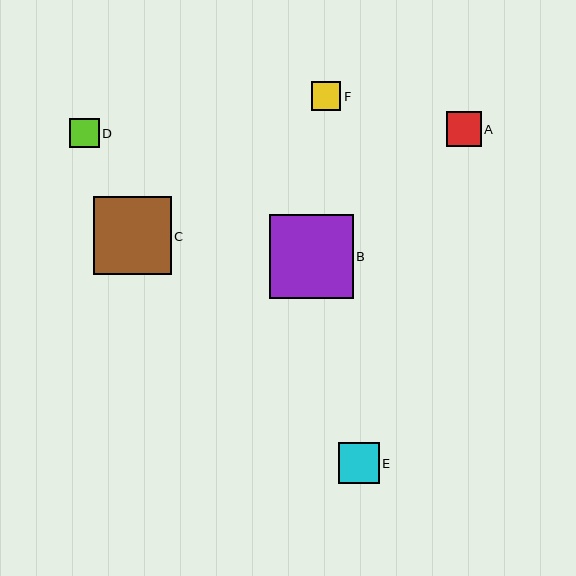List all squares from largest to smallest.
From largest to smallest: B, C, E, A, F, D.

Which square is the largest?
Square B is the largest with a size of approximately 84 pixels.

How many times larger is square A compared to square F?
Square A is approximately 1.2 times the size of square F.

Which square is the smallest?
Square D is the smallest with a size of approximately 29 pixels.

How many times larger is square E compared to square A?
Square E is approximately 1.2 times the size of square A.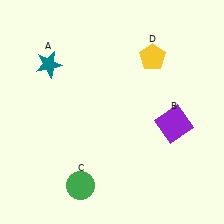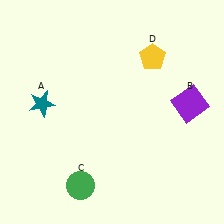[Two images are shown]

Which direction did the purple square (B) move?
The purple square (B) moved up.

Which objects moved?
The objects that moved are: the teal star (A), the purple square (B).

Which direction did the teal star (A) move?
The teal star (A) moved down.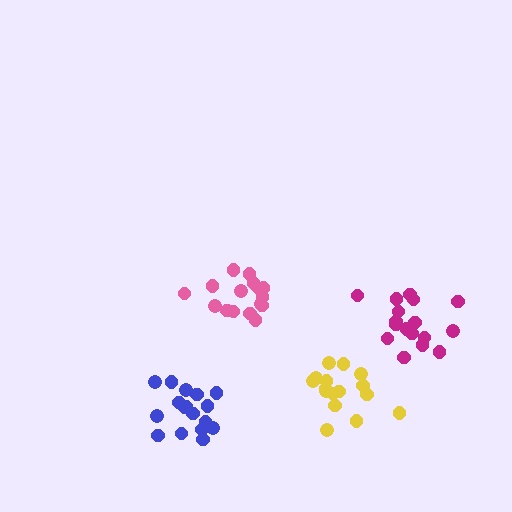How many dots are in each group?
Group 1: 16 dots, Group 2: 16 dots, Group 3: 17 dots, Group 4: 17 dots (66 total).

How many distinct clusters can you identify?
There are 4 distinct clusters.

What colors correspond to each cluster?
The clusters are colored: yellow, pink, blue, magenta.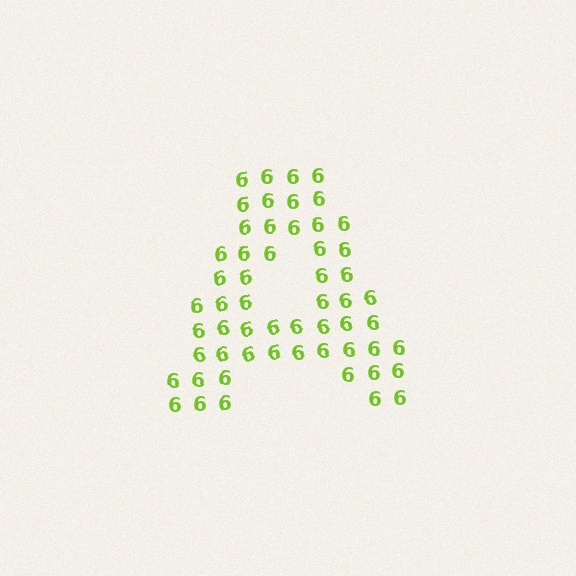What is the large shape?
The large shape is the letter A.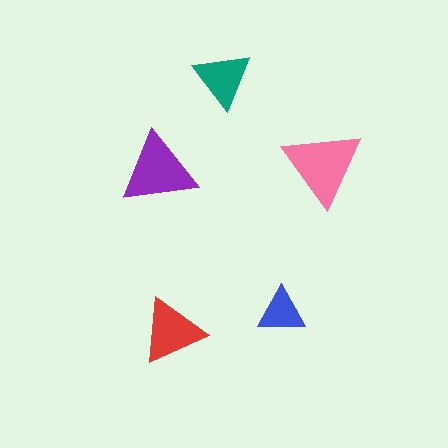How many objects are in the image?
There are 5 objects in the image.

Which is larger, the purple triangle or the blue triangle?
The purple one.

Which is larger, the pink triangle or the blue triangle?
The pink one.